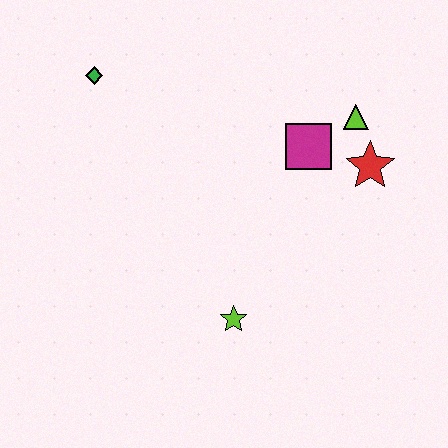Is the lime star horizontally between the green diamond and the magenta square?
Yes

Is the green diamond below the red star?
No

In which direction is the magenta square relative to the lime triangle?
The magenta square is to the left of the lime triangle.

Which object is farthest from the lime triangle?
The green diamond is farthest from the lime triangle.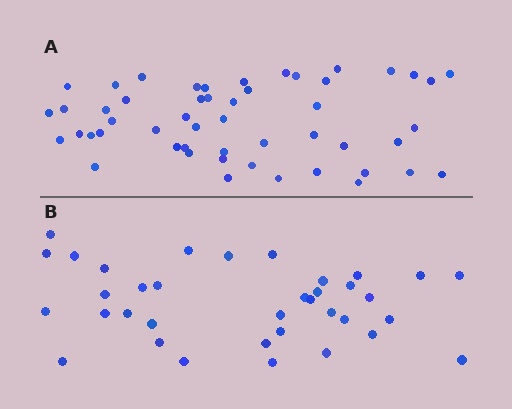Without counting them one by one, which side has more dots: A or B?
Region A (the top region) has more dots.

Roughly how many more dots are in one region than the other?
Region A has approximately 15 more dots than region B.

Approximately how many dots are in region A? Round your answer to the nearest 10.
About 50 dots. (The exact count is 51, which rounds to 50.)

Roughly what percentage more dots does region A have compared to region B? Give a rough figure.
About 40% more.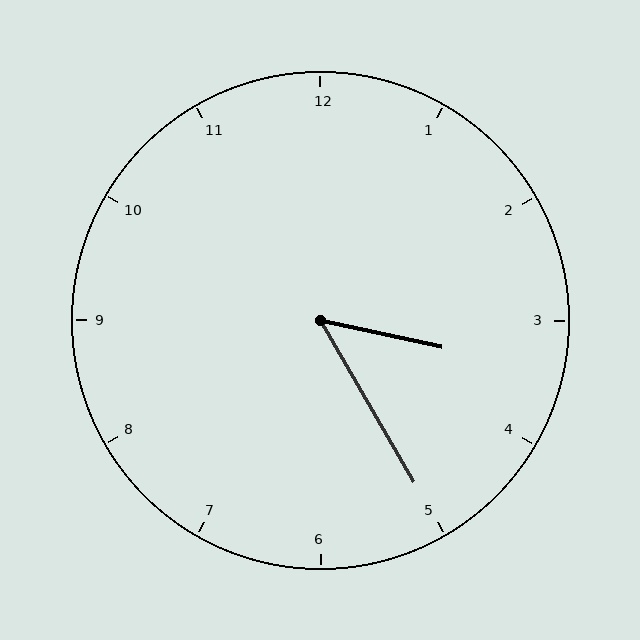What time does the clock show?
3:25.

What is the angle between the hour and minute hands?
Approximately 48 degrees.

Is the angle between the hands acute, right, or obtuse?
It is acute.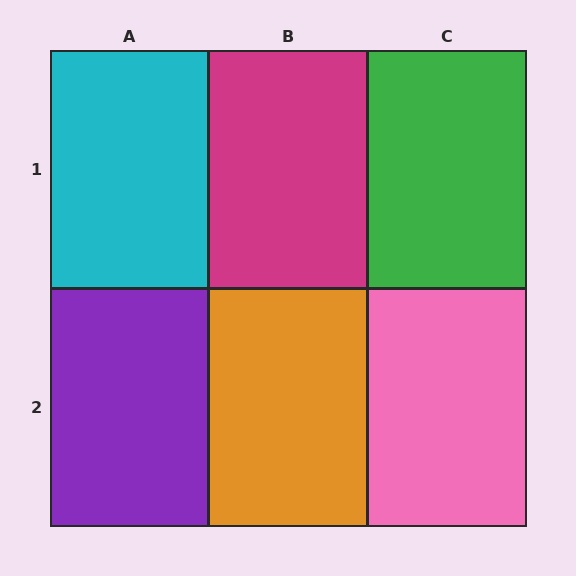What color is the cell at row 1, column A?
Cyan.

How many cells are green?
1 cell is green.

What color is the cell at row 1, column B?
Magenta.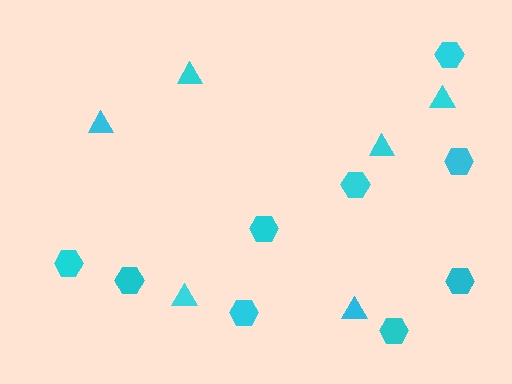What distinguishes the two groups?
There are 2 groups: one group of triangles (6) and one group of hexagons (9).